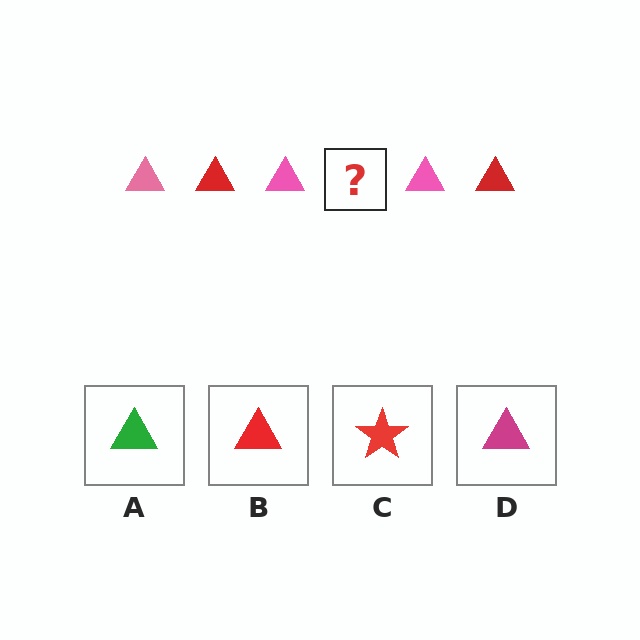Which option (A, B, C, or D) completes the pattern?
B.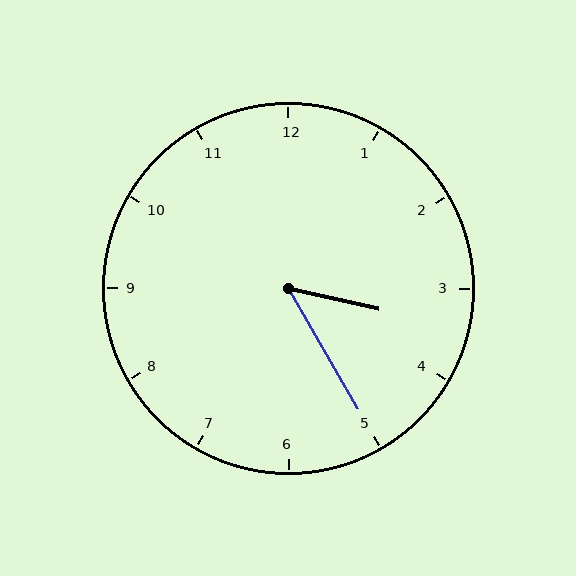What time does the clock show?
3:25.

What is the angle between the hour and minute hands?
Approximately 48 degrees.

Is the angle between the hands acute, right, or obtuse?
It is acute.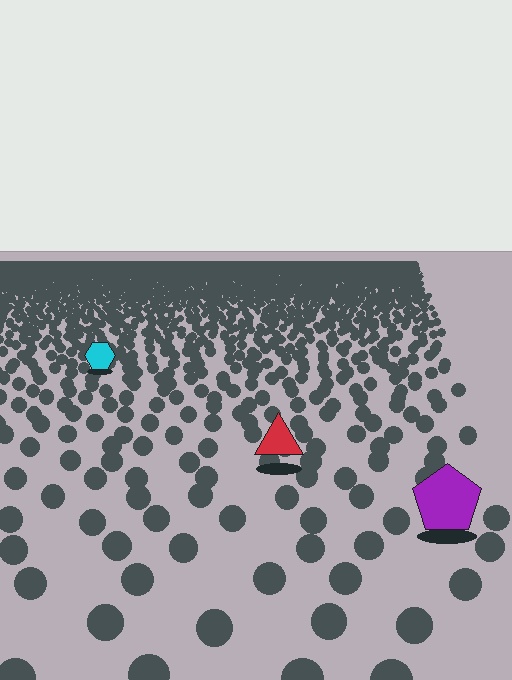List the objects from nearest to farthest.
From nearest to farthest: the purple pentagon, the red triangle, the cyan hexagon.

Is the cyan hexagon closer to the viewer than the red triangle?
No. The red triangle is closer — you can tell from the texture gradient: the ground texture is coarser near it.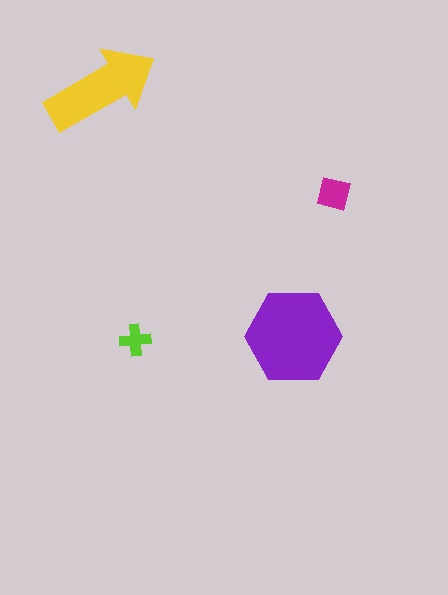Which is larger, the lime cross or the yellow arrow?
The yellow arrow.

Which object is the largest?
The purple hexagon.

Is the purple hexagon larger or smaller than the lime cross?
Larger.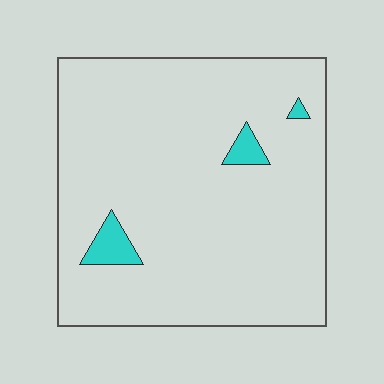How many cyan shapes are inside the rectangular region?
3.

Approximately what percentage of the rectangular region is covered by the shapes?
Approximately 5%.